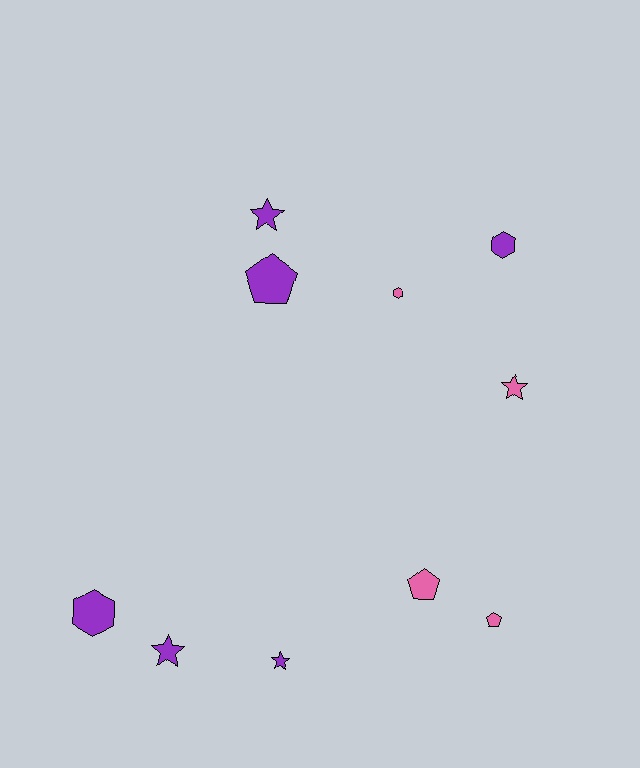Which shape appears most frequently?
Star, with 4 objects.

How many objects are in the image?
There are 10 objects.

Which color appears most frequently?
Purple, with 6 objects.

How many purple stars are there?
There are 3 purple stars.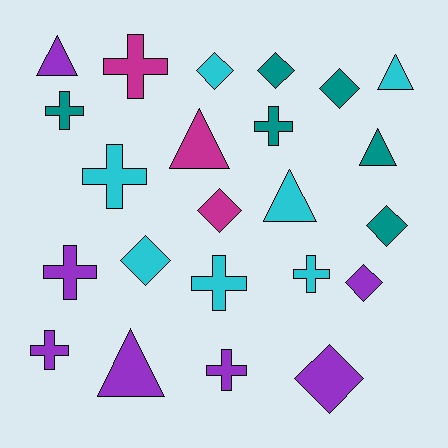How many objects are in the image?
There are 23 objects.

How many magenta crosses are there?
There is 1 magenta cross.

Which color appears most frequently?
Purple, with 7 objects.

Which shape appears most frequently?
Cross, with 9 objects.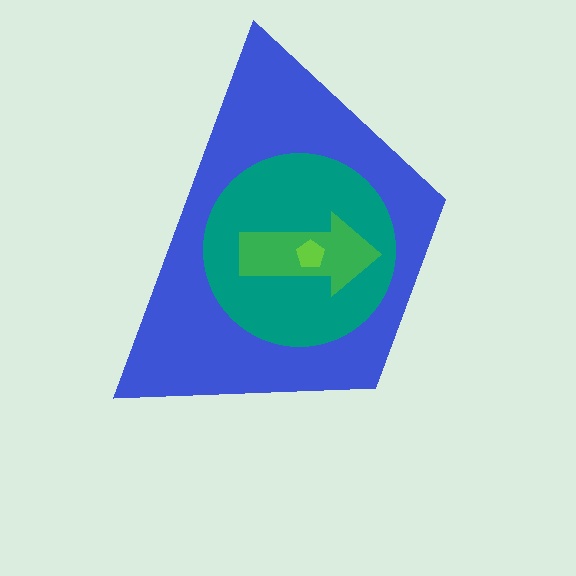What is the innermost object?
The lime pentagon.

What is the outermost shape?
The blue trapezoid.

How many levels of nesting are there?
4.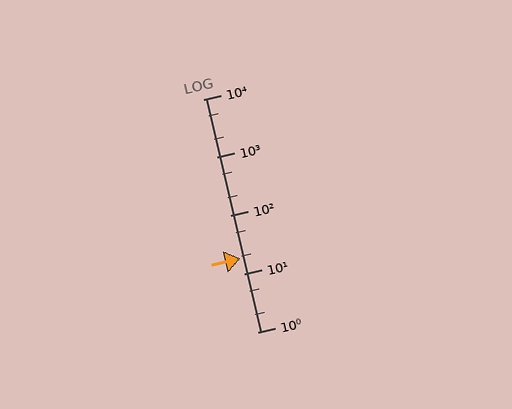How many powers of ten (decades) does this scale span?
The scale spans 4 decades, from 1 to 10000.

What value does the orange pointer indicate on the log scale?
The pointer indicates approximately 18.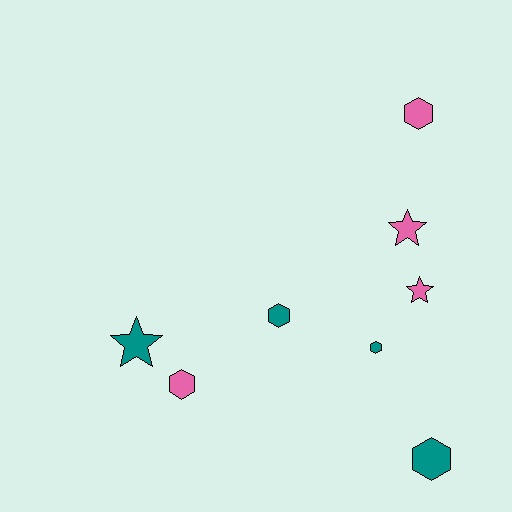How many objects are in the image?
There are 8 objects.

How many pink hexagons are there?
There are 2 pink hexagons.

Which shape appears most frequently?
Hexagon, with 5 objects.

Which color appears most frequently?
Pink, with 4 objects.